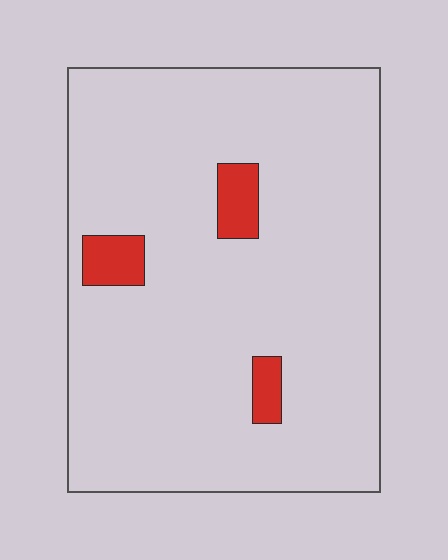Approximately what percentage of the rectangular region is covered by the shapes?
Approximately 5%.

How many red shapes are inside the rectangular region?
3.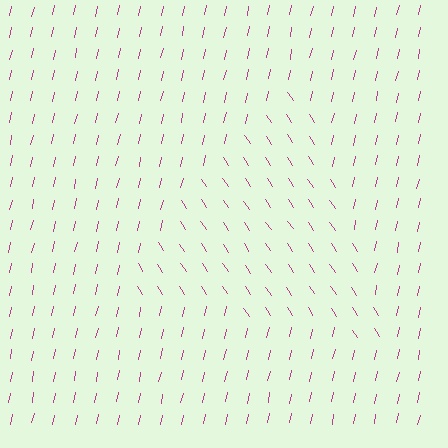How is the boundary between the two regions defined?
The boundary is defined purely by a change in line orientation (approximately 45 degrees difference). All lines are the same color and thickness.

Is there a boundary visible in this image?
Yes, there is a texture boundary formed by a change in line orientation.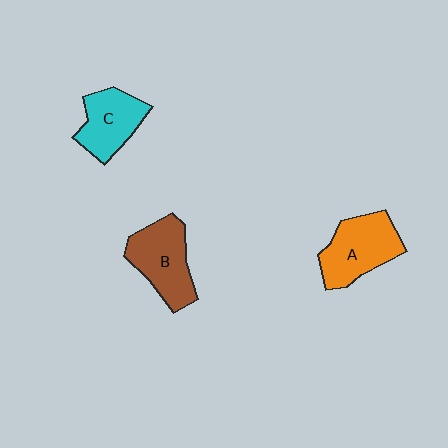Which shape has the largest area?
Shape A (orange).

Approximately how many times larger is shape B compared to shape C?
Approximately 1.2 times.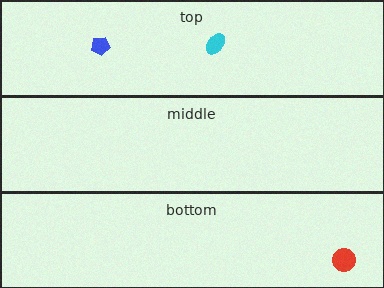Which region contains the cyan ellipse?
The top region.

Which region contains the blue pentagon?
The top region.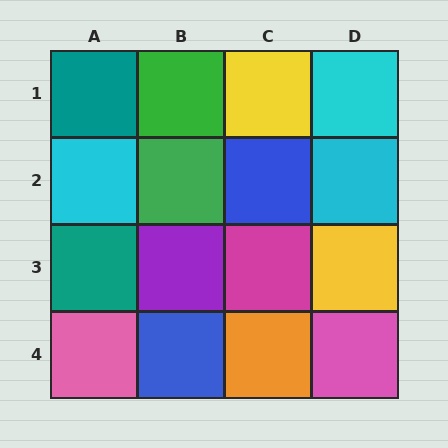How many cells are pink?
2 cells are pink.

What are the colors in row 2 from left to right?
Cyan, green, blue, cyan.